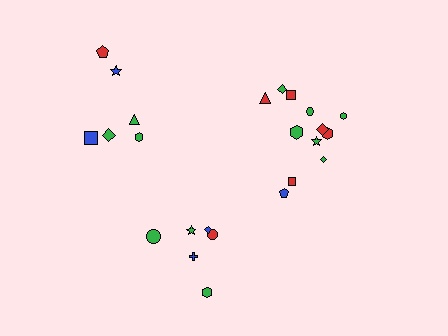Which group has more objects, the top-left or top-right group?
The top-right group.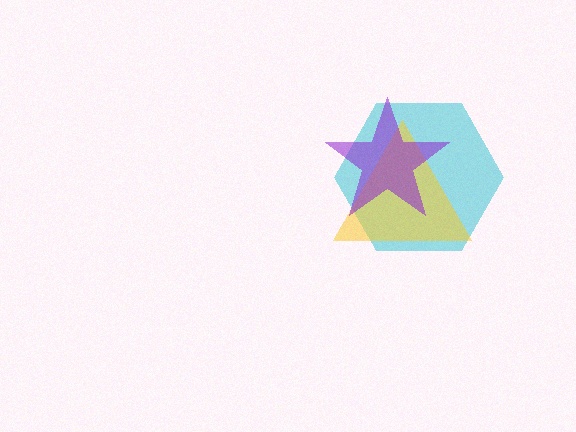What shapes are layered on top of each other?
The layered shapes are: a cyan hexagon, a yellow triangle, a purple star.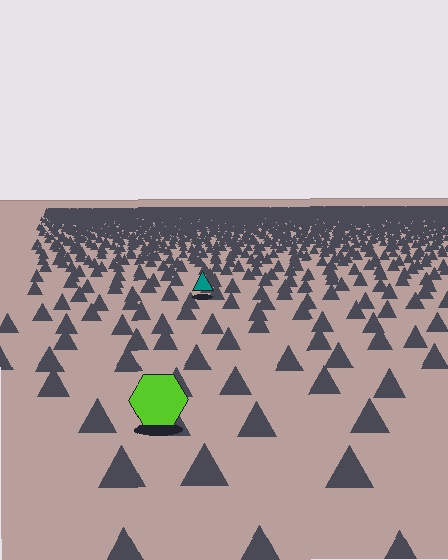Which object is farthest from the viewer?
The teal triangle is farthest from the viewer. It appears smaller and the ground texture around it is denser.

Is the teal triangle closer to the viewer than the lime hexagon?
No. The lime hexagon is closer — you can tell from the texture gradient: the ground texture is coarser near it.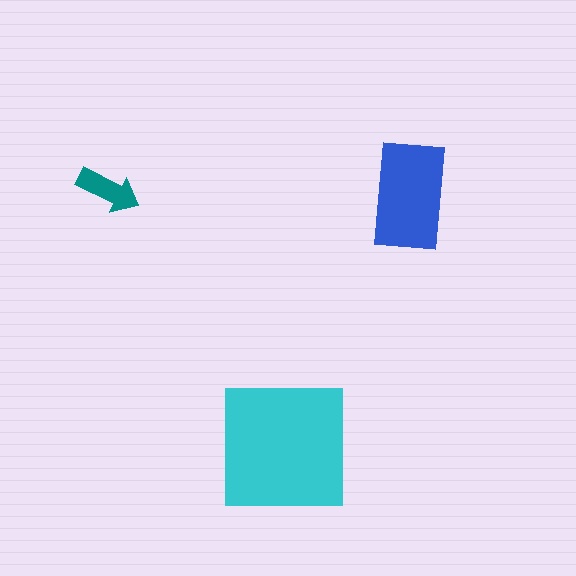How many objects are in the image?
There are 3 objects in the image.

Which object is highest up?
The teal arrow is topmost.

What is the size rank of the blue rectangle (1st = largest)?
2nd.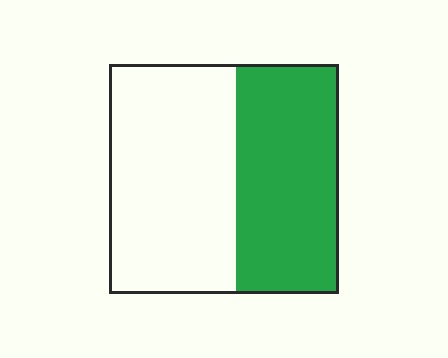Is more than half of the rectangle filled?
No.